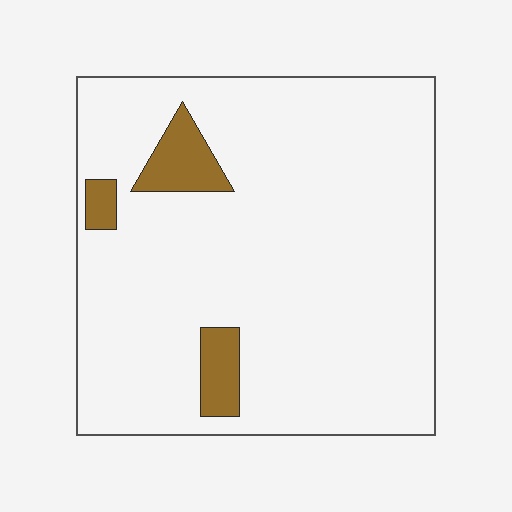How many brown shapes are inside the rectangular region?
3.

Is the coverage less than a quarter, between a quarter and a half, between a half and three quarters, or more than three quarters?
Less than a quarter.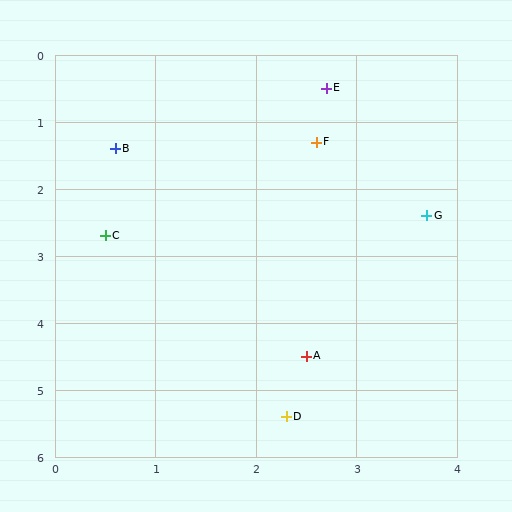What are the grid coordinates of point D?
Point D is at approximately (2.3, 5.4).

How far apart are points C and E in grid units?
Points C and E are about 3.1 grid units apart.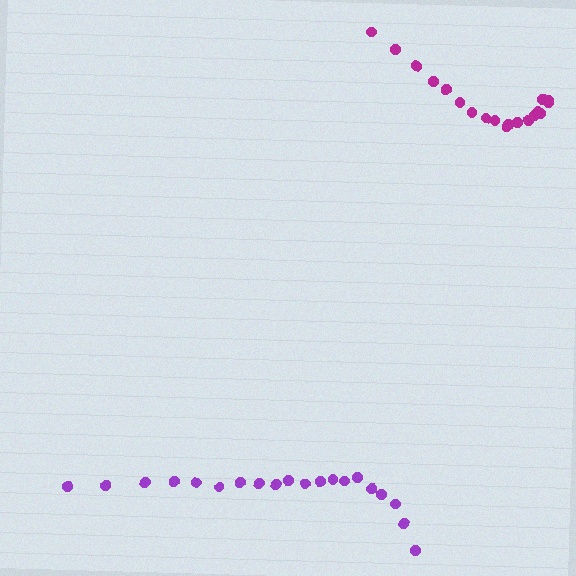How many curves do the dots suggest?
There are 2 distinct paths.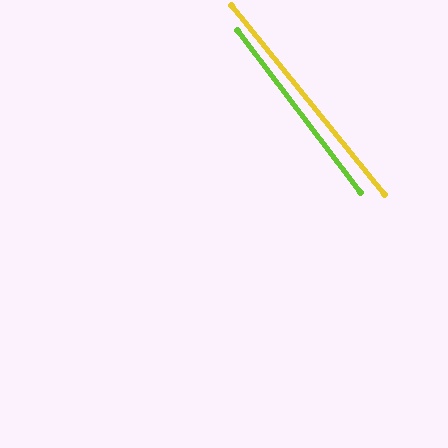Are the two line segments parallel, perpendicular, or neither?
Parallel — their directions differ by only 1.8°.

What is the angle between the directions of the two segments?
Approximately 2 degrees.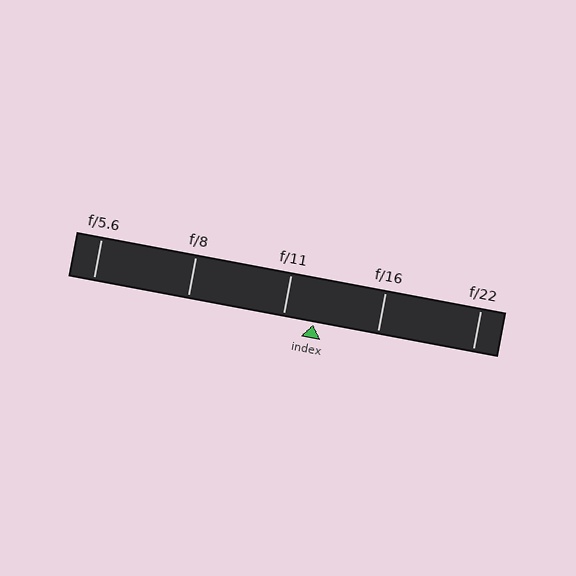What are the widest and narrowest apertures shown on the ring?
The widest aperture shown is f/5.6 and the narrowest is f/22.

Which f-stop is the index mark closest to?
The index mark is closest to f/11.